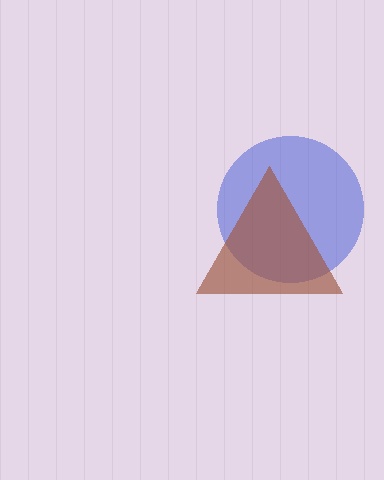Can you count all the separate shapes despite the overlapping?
Yes, there are 2 separate shapes.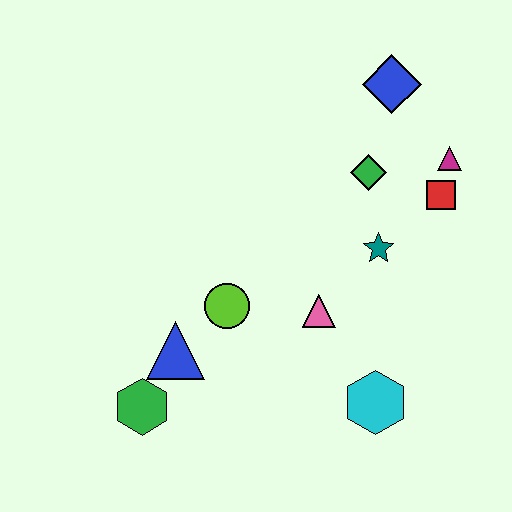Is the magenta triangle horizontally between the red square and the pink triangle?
No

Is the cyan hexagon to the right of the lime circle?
Yes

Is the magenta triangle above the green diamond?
Yes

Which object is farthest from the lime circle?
The blue diamond is farthest from the lime circle.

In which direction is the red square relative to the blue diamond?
The red square is below the blue diamond.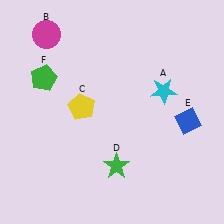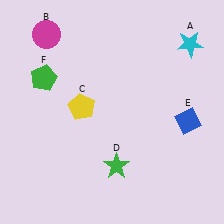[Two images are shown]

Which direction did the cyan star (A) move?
The cyan star (A) moved up.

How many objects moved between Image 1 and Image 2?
1 object moved between the two images.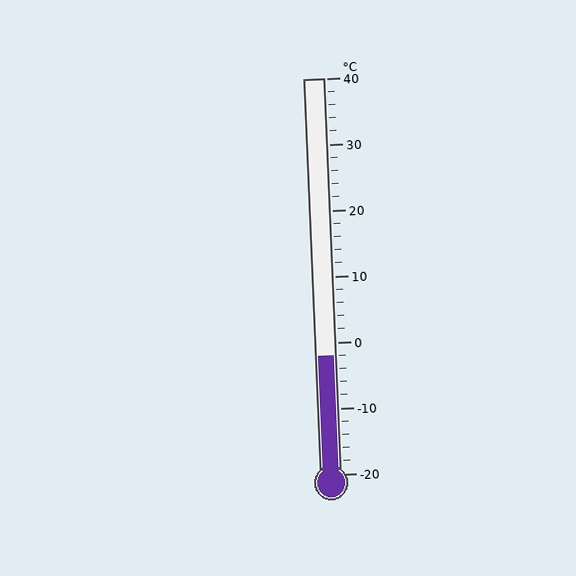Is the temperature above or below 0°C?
The temperature is below 0°C.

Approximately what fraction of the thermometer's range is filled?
The thermometer is filled to approximately 30% of its range.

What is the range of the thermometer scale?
The thermometer scale ranges from -20°C to 40°C.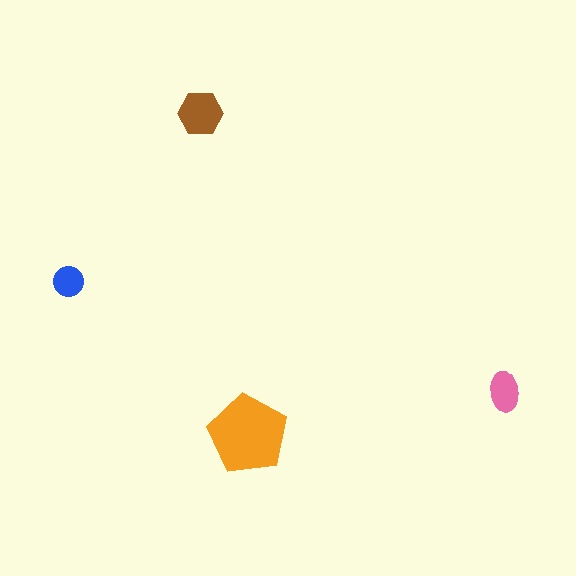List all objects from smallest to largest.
The blue circle, the pink ellipse, the brown hexagon, the orange pentagon.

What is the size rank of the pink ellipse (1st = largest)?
3rd.